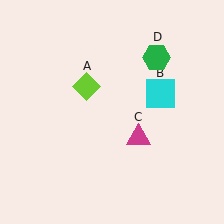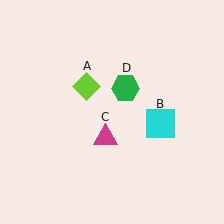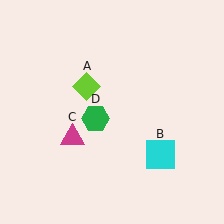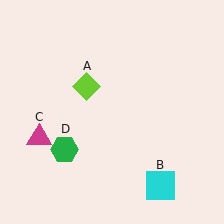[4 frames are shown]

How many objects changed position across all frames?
3 objects changed position: cyan square (object B), magenta triangle (object C), green hexagon (object D).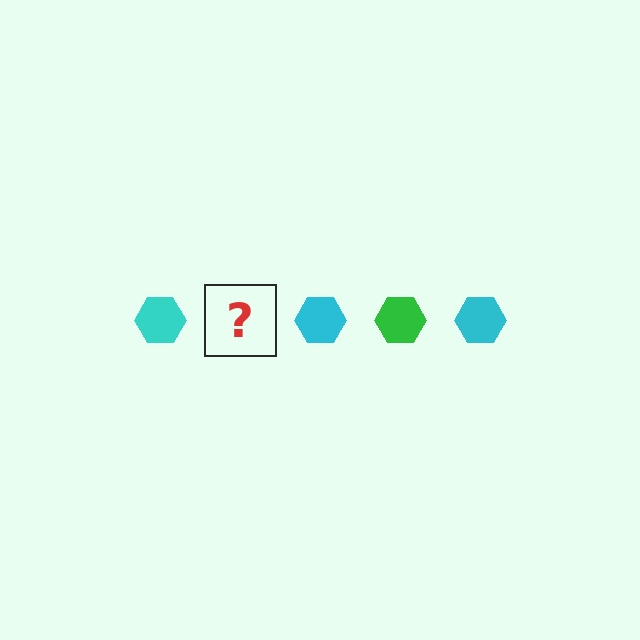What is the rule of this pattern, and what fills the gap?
The rule is that the pattern cycles through cyan, green hexagons. The gap should be filled with a green hexagon.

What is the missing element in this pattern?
The missing element is a green hexagon.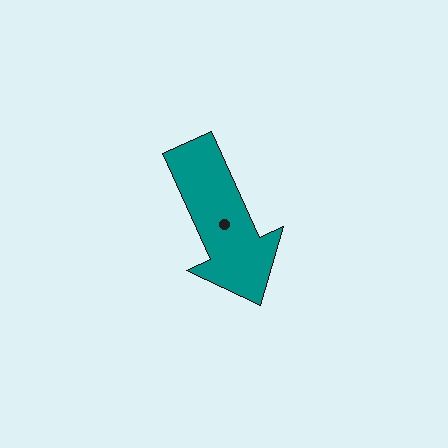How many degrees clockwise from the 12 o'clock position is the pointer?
Approximately 156 degrees.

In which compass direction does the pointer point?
Southeast.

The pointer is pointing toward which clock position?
Roughly 5 o'clock.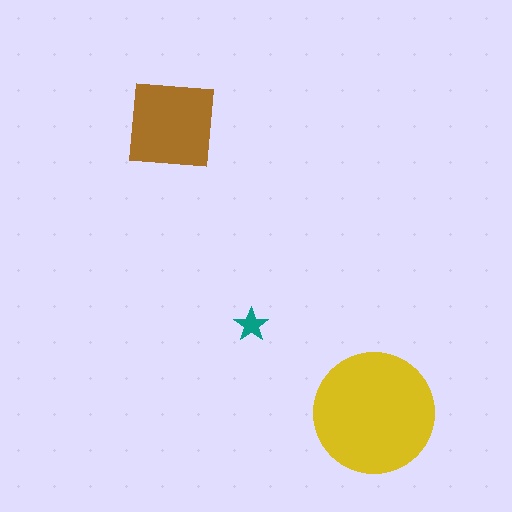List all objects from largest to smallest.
The yellow circle, the brown square, the teal star.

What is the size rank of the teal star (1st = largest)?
3rd.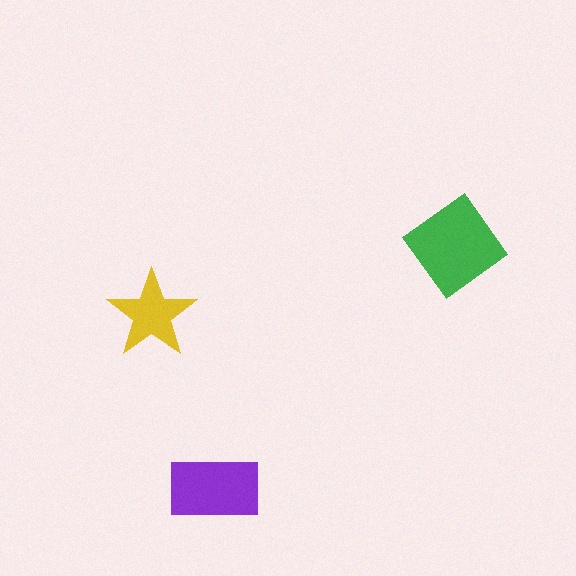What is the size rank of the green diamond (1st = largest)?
1st.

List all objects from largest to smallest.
The green diamond, the purple rectangle, the yellow star.